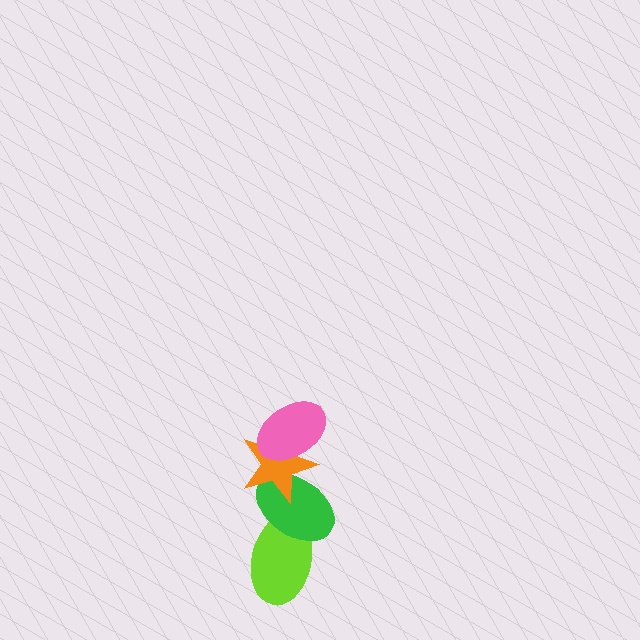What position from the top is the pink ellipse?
The pink ellipse is 1st from the top.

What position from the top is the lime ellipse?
The lime ellipse is 4th from the top.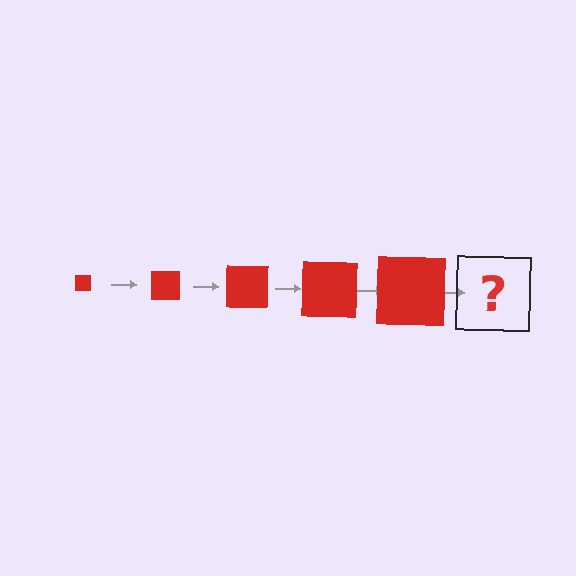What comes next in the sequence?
The next element should be a red square, larger than the previous one.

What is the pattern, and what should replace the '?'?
The pattern is that the square gets progressively larger each step. The '?' should be a red square, larger than the previous one.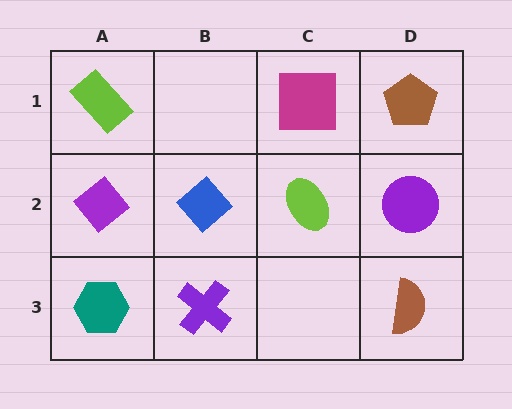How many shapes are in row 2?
4 shapes.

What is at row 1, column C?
A magenta square.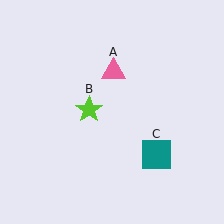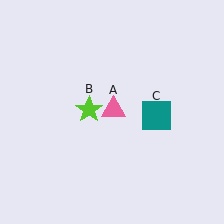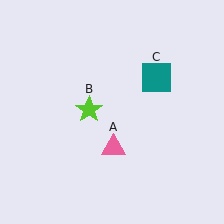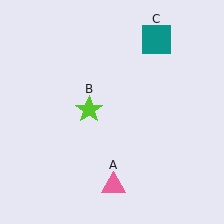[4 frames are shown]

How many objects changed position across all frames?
2 objects changed position: pink triangle (object A), teal square (object C).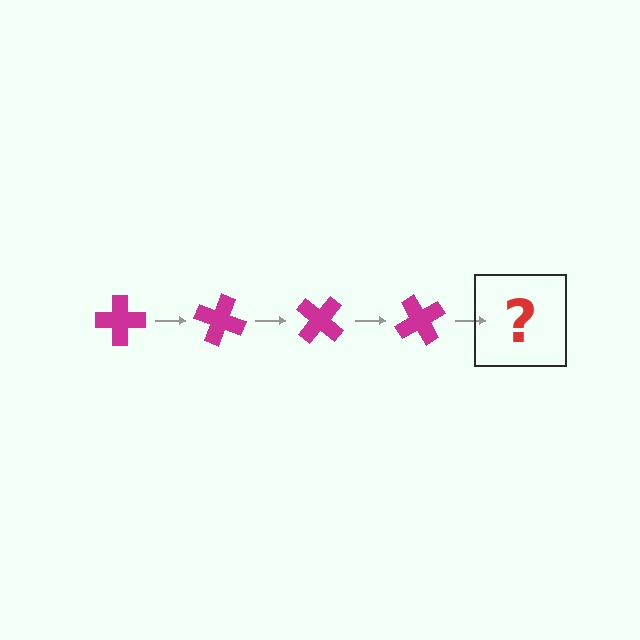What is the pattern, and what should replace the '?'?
The pattern is that the cross rotates 20 degrees each step. The '?' should be a magenta cross rotated 80 degrees.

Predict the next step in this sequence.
The next step is a magenta cross rotated 80 degrees.